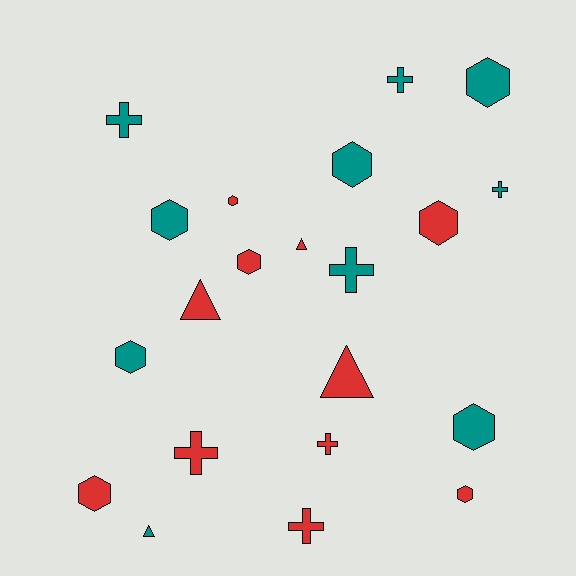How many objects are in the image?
There are 21 objects.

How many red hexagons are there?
There are 5 red hexagons.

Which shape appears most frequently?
Hexagon, with 10 objects.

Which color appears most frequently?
Red, with 11 objects.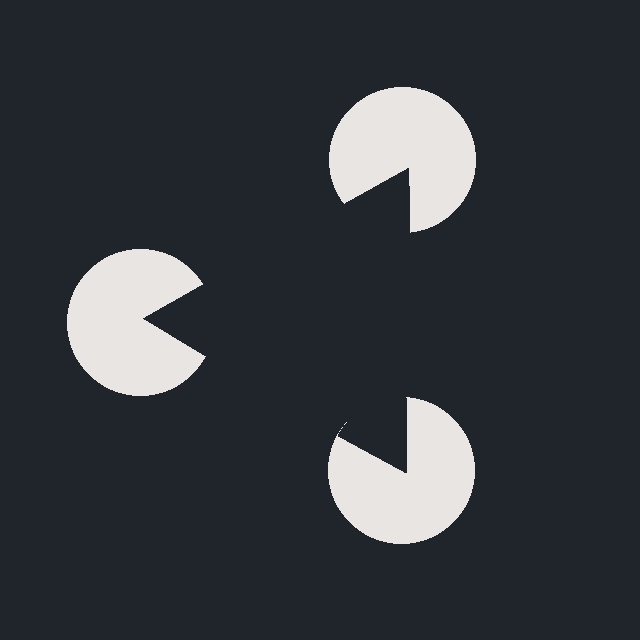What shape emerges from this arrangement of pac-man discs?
An illusory triangle — its edges are inferred from the aligned wedge cuts in the pac-man discs, not physically drawn.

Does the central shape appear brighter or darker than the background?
It typically appears slightly darker than the background, even though no actual brightness change is drawn.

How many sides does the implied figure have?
3 sides.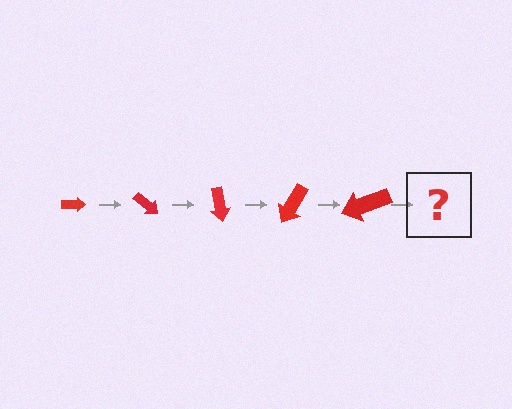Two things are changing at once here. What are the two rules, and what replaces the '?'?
The two rules are that the arrow grows larger each step and it rotates 40 degrees each step. The '?' should be an arrow, larger than the previous one and rotated 200 degrees from the start.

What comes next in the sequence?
The next element should be an arrow, larger than the previous one and rotated 200 degrees from the start.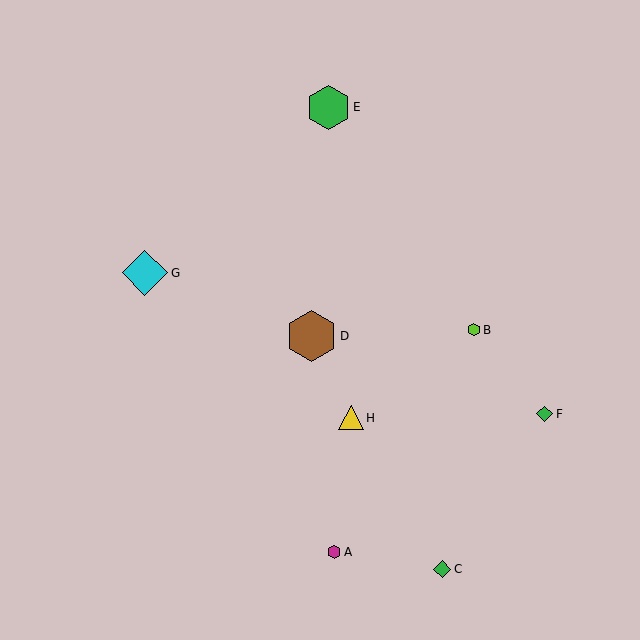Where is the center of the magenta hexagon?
The center of the magenta hexagon is at (334, 552).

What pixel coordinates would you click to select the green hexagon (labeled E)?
Click at (328, 107) to select the green hexagon E.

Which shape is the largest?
The brown hexagon (labeled D) is the largest.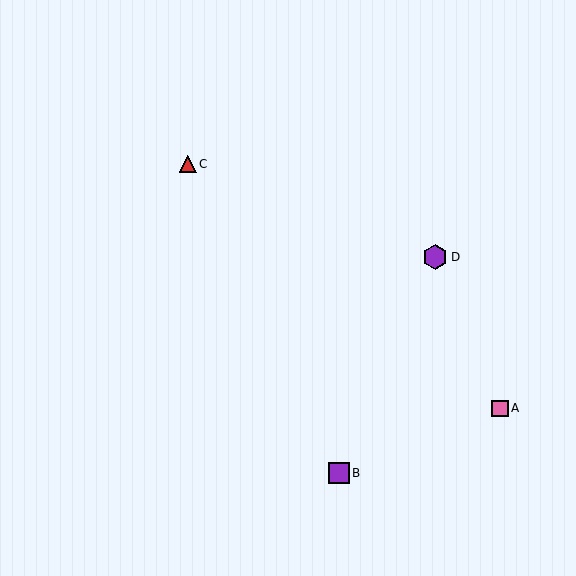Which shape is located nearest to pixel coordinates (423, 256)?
The purple hexagon (labeled D) at (435, 257) is nearest to that location.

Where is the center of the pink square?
The center of the pink square is at (500, 408).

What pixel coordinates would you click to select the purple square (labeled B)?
Click at (339, 473) to select the purple square B.